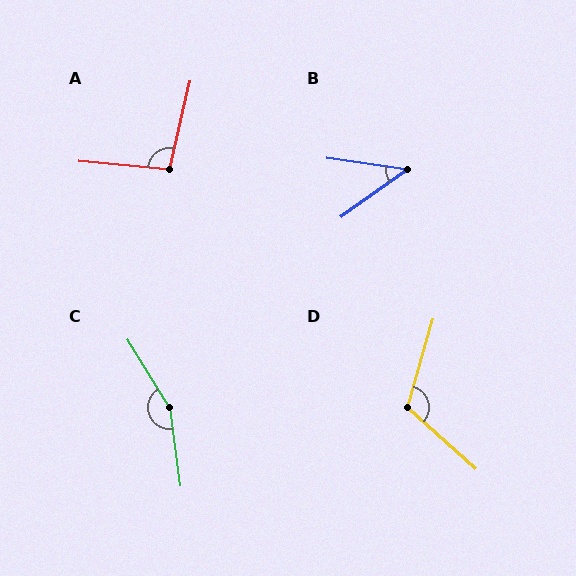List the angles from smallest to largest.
B (44°), A (98°), D (116°), C (156°).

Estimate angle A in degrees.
Approximately 98 degrees.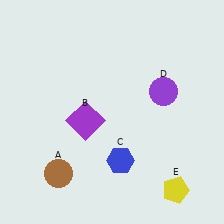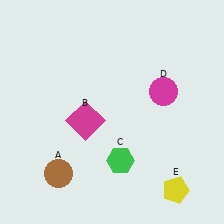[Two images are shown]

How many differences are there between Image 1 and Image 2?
There are 3 differences between the two images.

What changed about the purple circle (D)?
In Image 1, D is purple. In Image 2, it changed to magenta.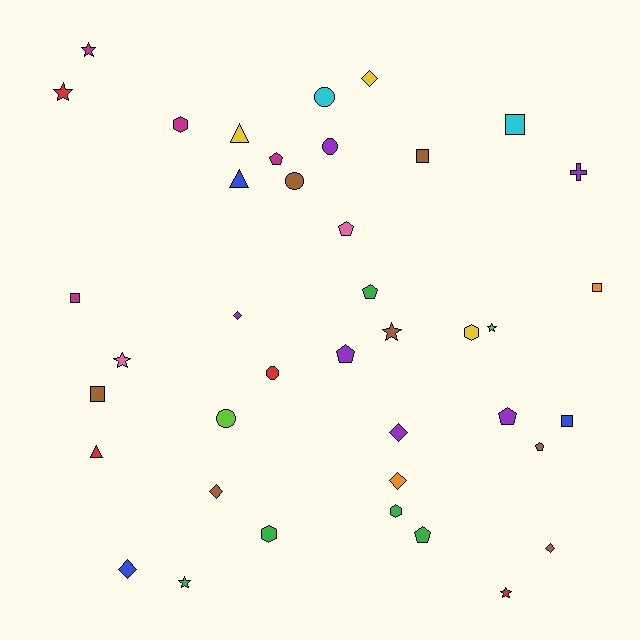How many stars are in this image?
There are 7 stars.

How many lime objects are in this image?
There are 2 lime objects.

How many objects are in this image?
There are 40 objects.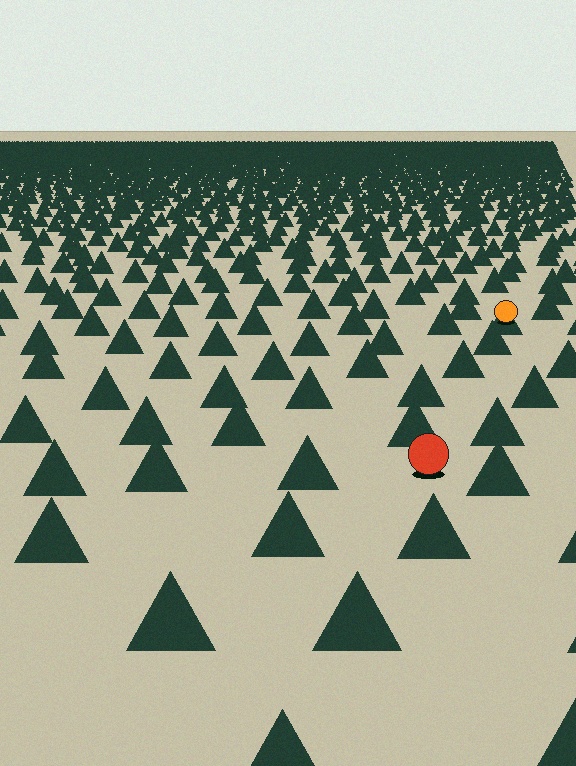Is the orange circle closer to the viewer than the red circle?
No. The red circle is closer — you can tell from the texture gradient: the ground texture is coarser near it.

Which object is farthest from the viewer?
The orange circle is farthest from the viewer. It appears smaller and the ground texture around it is denser.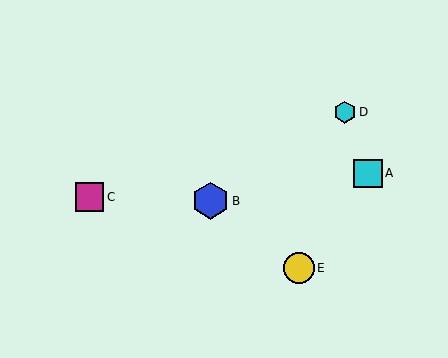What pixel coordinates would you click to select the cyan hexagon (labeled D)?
Click at (345, 112) to select the cyan hexagon D.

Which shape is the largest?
The blue hexagon (labeled B) is the largest.